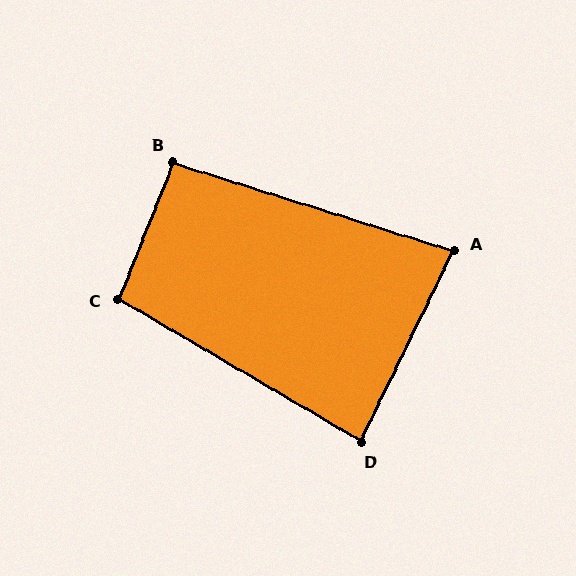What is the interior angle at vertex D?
Approximately 86 degrees (approximately right).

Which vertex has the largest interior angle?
C, at approximately 99 degrees.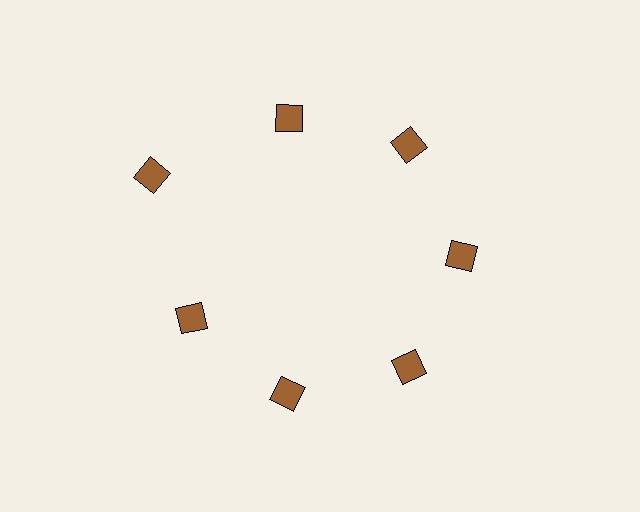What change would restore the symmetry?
The symmetry would be restored by moving it inward, back onto the ring so that all 7 diamonds sit at equal angles and equal distance from the center.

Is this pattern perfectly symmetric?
No. The 7 brown diamonds are arranged in a ring, but one element near the 10 o'clock position is pushed outward from the center, breaking the 7-fold rotational symmetry.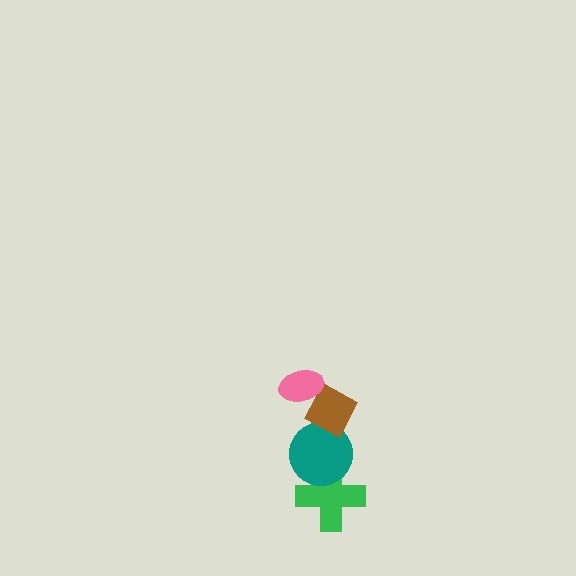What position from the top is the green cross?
The green cross is 4th from the top.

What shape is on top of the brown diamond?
The pink ellipse is on top of the brown diamond.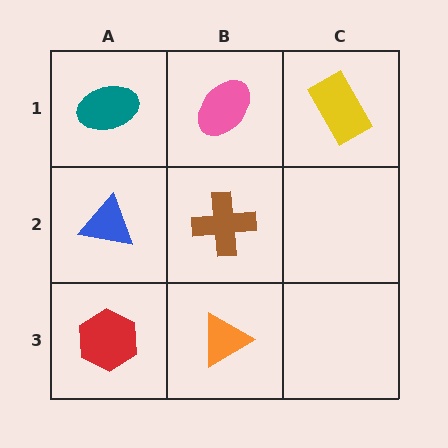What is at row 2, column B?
A brown cross.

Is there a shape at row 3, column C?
No, that cell is empty.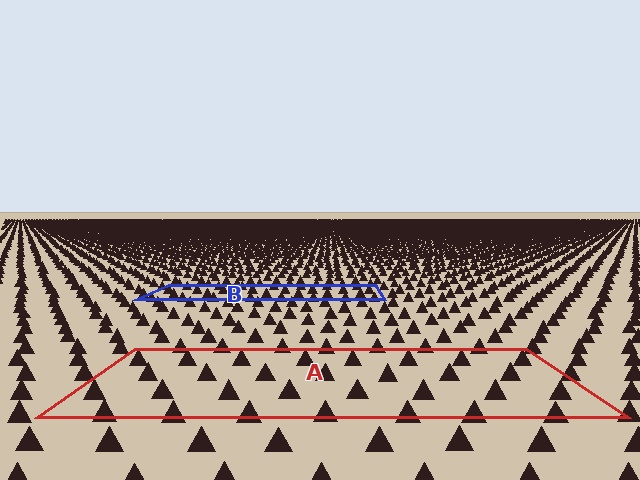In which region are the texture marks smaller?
The texture marks are smaller in region B, because it is farther away.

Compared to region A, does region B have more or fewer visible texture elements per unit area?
Region B has more texture elements per unit area — they are packed more densely because it is farther away.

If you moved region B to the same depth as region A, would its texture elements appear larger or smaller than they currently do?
They would appear larger. At a closer depth, the same texture elements are projected at a bigger on-screen size.